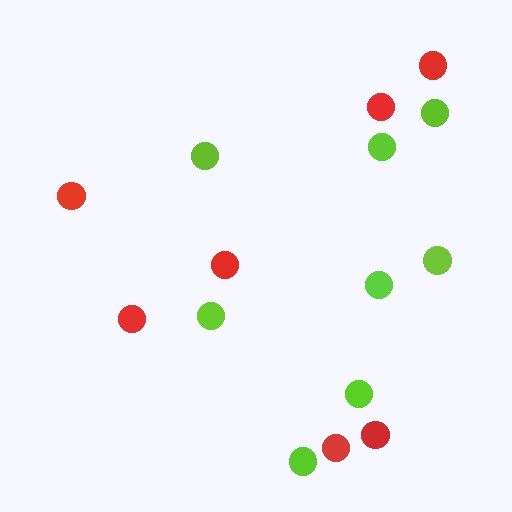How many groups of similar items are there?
There are 2 groups: one group of red circles (7) and one group of lime circles (8).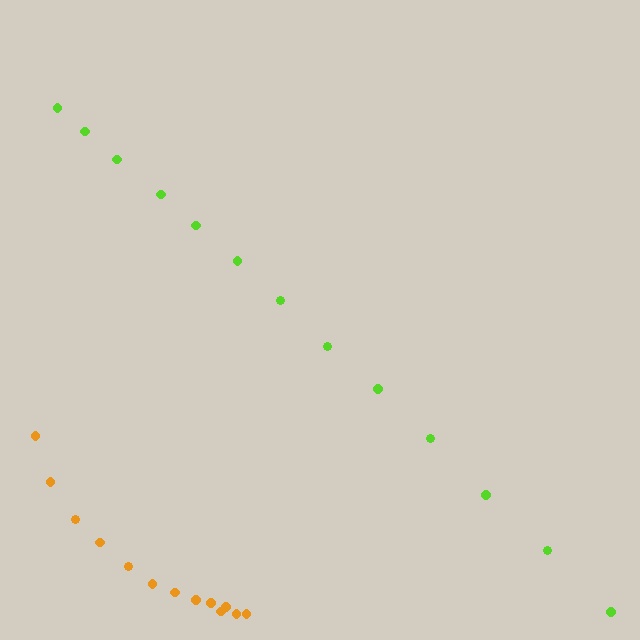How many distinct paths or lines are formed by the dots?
There are 2 distinct paths.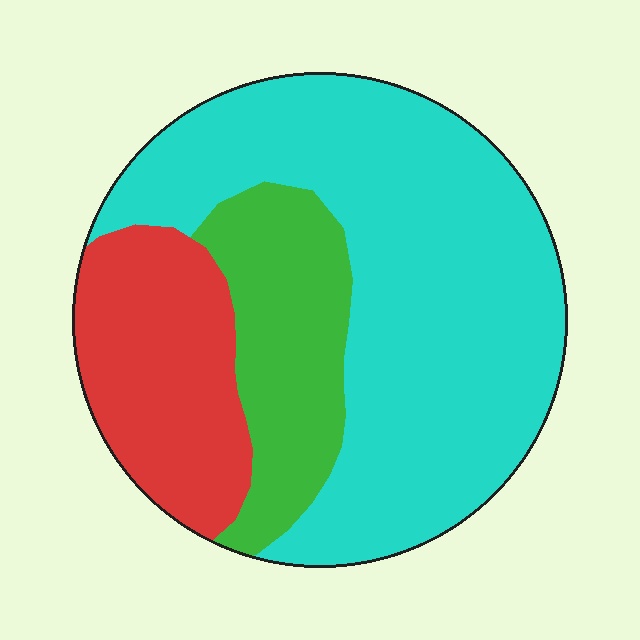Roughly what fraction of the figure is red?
Red covers around 20% of the figure.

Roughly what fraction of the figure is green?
Green covers 19% of the figure.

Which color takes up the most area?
Cyan, at roughly 60%.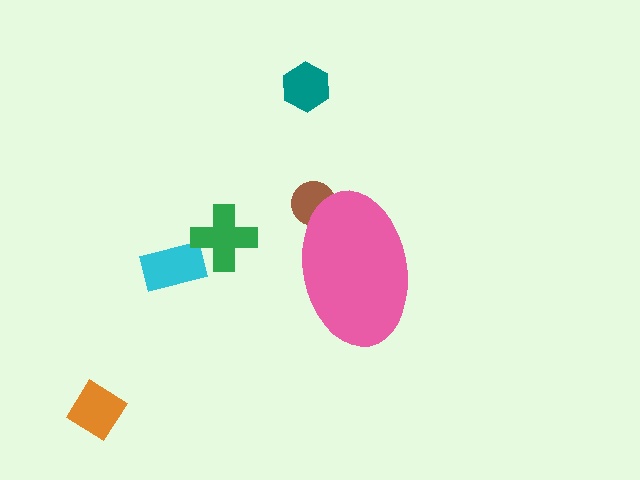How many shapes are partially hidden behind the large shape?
1 shape is partially hidden.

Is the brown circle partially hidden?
Yes, the brown circle is partially hidden behind the pink ellipse.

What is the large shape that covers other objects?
A pink ellipse.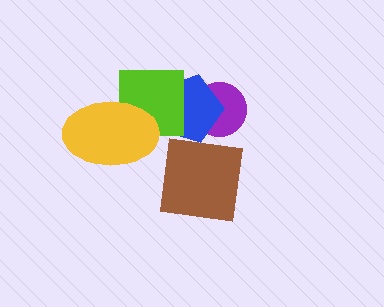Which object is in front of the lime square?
The yellow ellipse is in front of the lime square.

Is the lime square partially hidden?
Yes, it is partially covered by another shape.